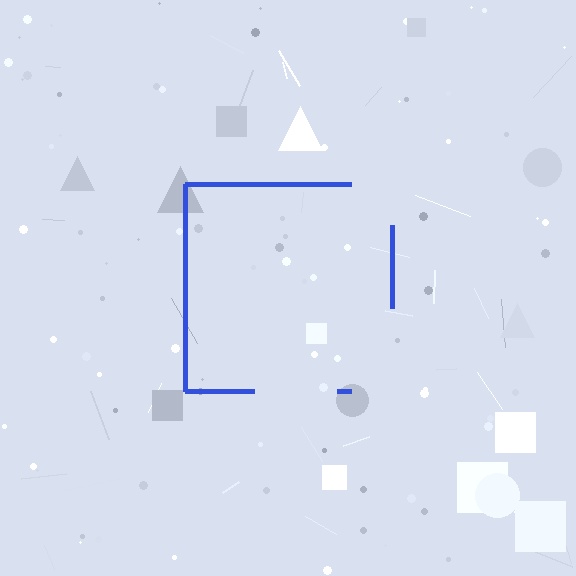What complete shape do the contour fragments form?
The contour fragments form a square.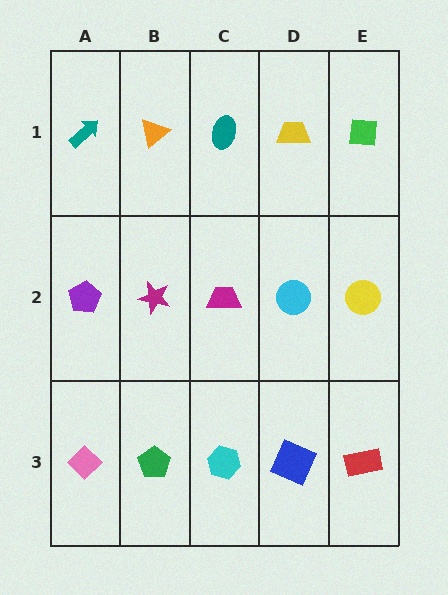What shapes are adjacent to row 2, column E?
A green square (row 1, column E), a red rectangle (row 3, column E), a cyan circle (row 2, column D).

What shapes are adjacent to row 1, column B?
A magenta star (row 2, column B), a teal arrow (row 1, column A), a teal ellipse (row 1, column C).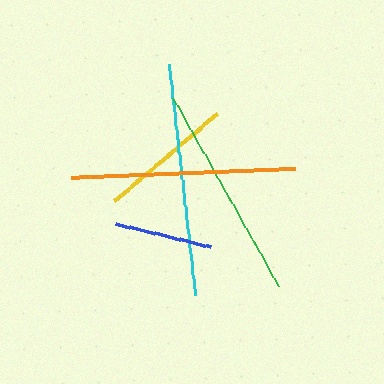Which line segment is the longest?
The cyan line is the longest at approximately 233 pixels.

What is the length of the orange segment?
The orange segment is approximately 223 pixels long.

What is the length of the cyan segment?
The cyan segment is approximately 233 pixels long.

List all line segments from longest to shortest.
From longest to shortest: cyan, orange, green, yellow, blue.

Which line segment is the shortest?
The blue line is the shortest at approximately 98 pixels.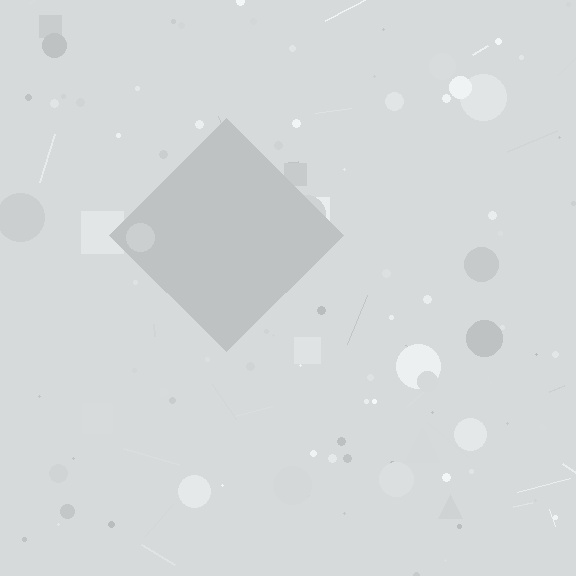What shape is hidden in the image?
A diamond is hidden in the image.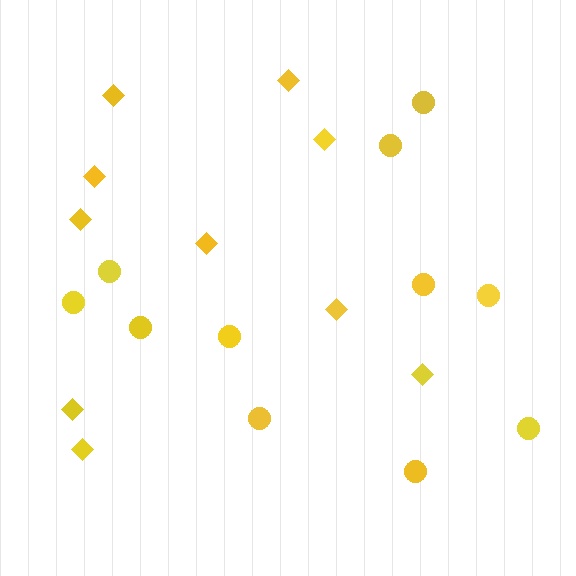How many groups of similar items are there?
There are 2 groups: one group of diamonds (10) and one group of circles (11).